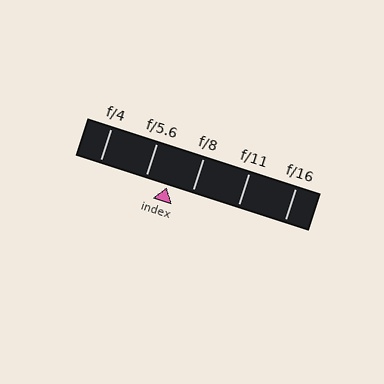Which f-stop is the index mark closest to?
The index mark is closest to f/5.6.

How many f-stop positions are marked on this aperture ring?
There are 5 f-stop positions marked.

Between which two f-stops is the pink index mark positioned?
The index mark is between f/5.6 and f/8.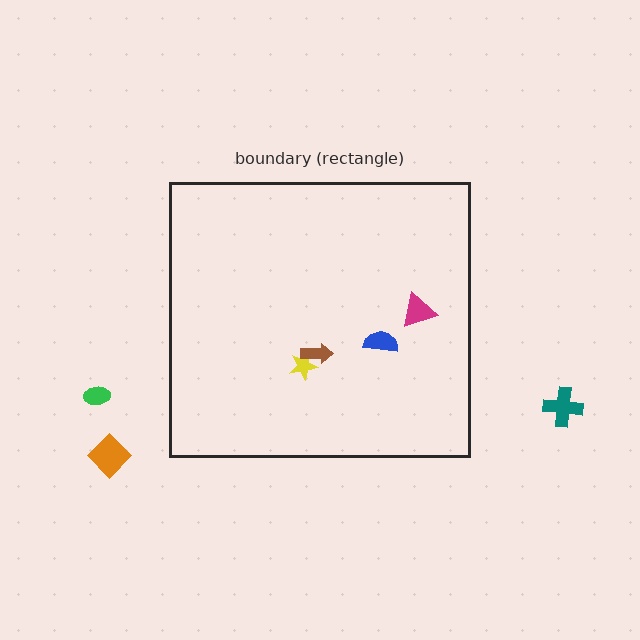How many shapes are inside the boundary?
4 inside, 3 outside.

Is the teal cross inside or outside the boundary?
Outside.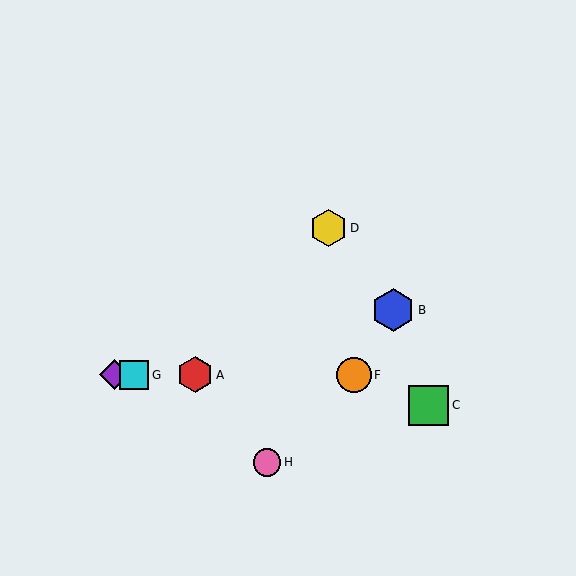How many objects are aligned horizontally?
4 objects (A, E, F, G) are aligned horizontally.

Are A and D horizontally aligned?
No, A is at y≈375 and D is at y≈228.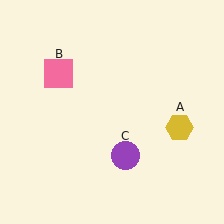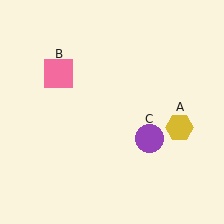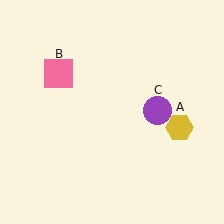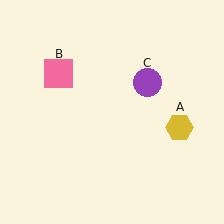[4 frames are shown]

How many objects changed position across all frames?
1 object changed position: purple circle (object C).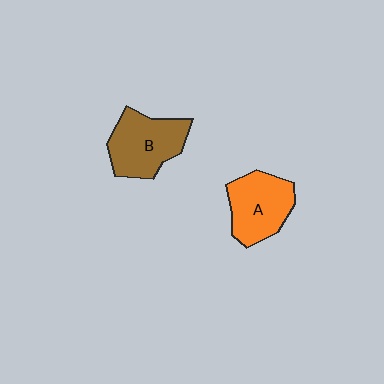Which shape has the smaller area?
Shape A (orange).